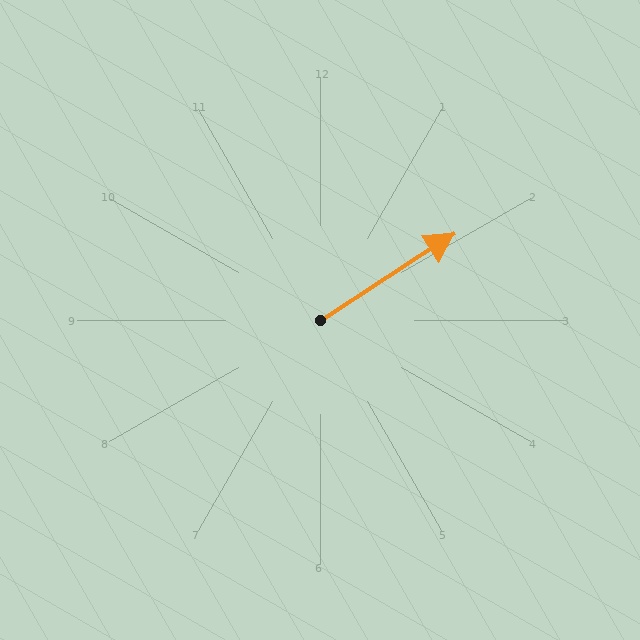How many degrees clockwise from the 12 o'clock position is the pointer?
Approximately 57 degrees.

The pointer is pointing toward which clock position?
Roughly 2 o'clock.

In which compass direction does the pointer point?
Northeast.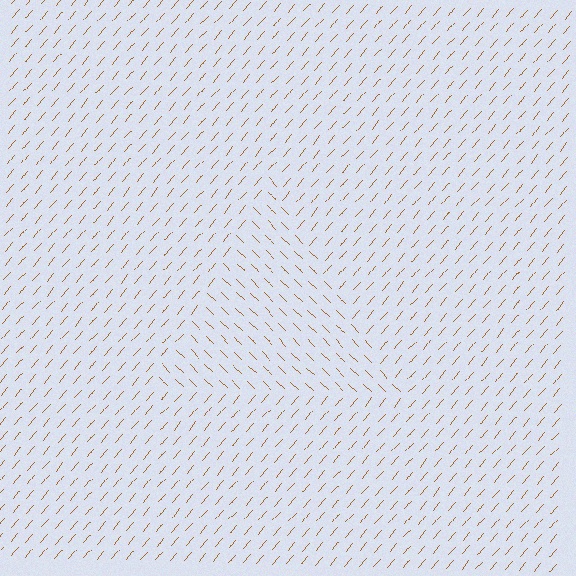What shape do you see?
I see a triangle.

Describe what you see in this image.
The image is filled with small brown line segments. A triangle region in the image has lines oriented differently from the surrounding lines, creating a visible texture boundary.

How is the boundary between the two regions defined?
The boundary is defined purely by a change in line orientation (approximately 86 degrees difference). All lines are the same color and thickness.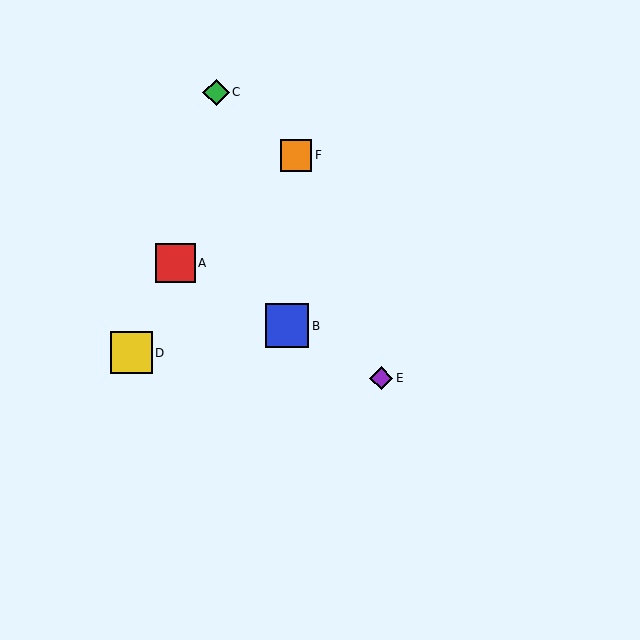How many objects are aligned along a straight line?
3 objects (A, B, E) are aligned along a straight line.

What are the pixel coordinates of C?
Object C is at (216, 92).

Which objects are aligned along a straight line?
Objects A, B, E are aligned along a straight line.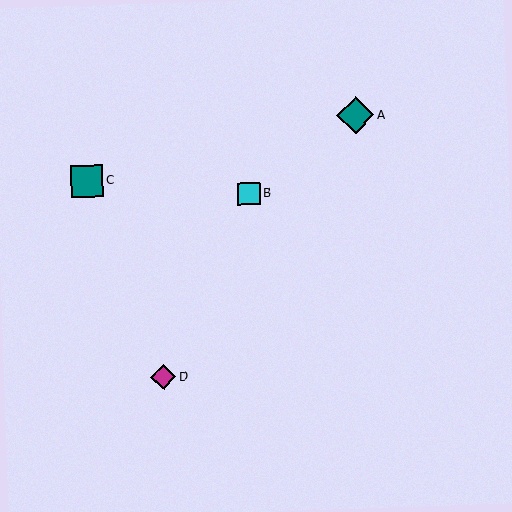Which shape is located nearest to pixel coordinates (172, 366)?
The magenta diamond (labeled D) at (163, 377) is nearest to that location.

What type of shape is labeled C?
Shape C is a teal square.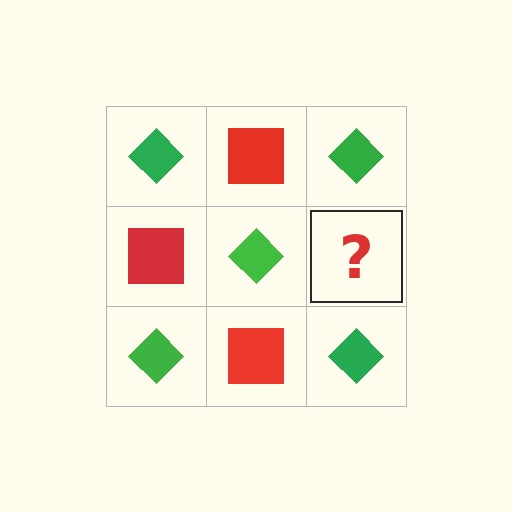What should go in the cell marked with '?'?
The missing cell should contain a red square.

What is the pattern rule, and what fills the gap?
The rule is that it alternates green diamond and red square in a checkerboard pattern. The gap should be filled with a red square.